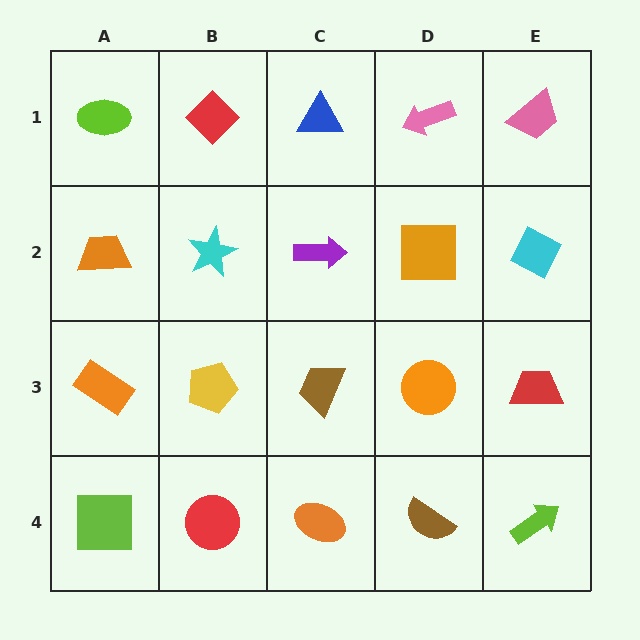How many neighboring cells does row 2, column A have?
3.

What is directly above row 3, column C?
A purple arrow.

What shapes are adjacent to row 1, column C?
A purple arrow (row 2, column C), a red diamond (row 1, column B), a pink arrow (row 1, column D).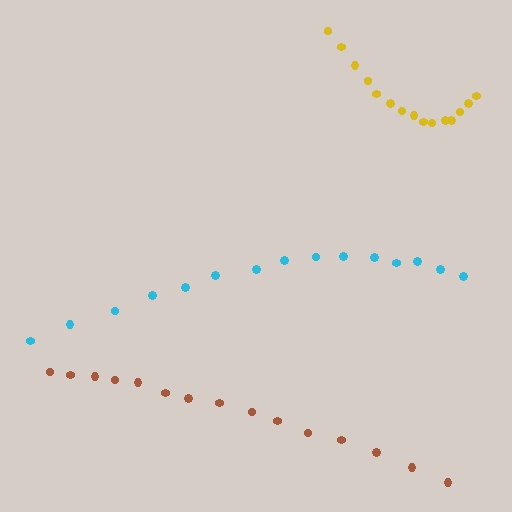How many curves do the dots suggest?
There are 3 distinct paths.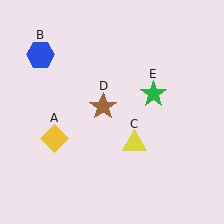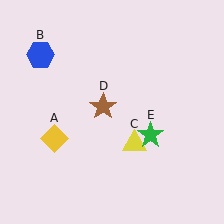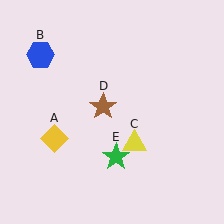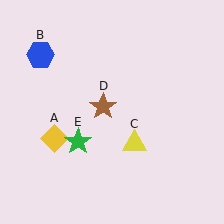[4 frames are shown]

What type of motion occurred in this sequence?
The green star (object E) rotated clockwise around the center of the scene.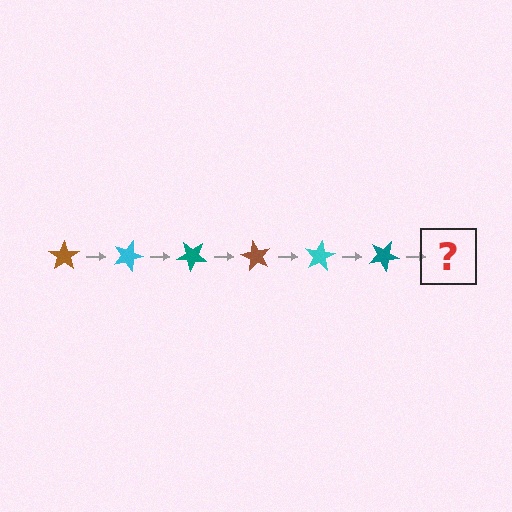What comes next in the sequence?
The next element should be a brown star, rotated 120 degrees from the start.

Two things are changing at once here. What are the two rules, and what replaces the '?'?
The two rules are that it rotates 20 degrees each step and the color cycles through brown, cyan, and teal. The '?' should be a brown star, rotated 120 degrees from the start.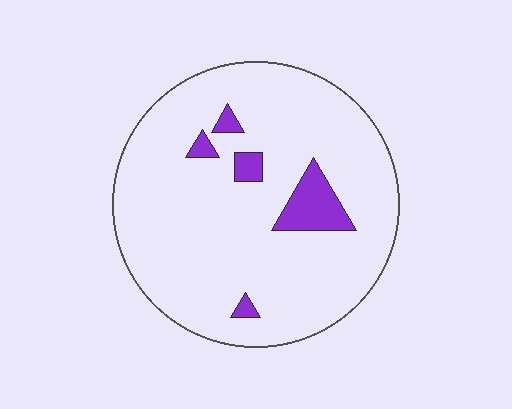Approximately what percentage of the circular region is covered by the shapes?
Approximately 10%.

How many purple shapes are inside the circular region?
5.